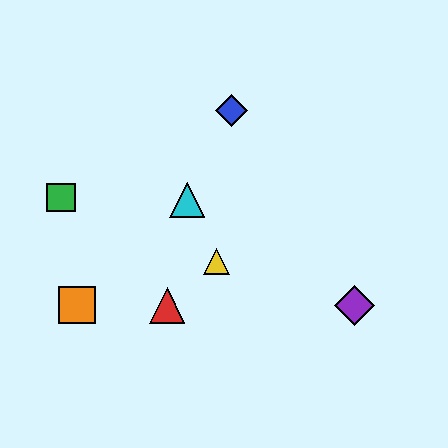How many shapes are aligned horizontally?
3 shapes (the red triangle, the purple diamond, the orange square) are aligned horizontally.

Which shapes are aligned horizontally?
The red triangle, the purple diamond, the orange square are aligned horizontally.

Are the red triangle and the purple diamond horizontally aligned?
Yes, both are at y≈305.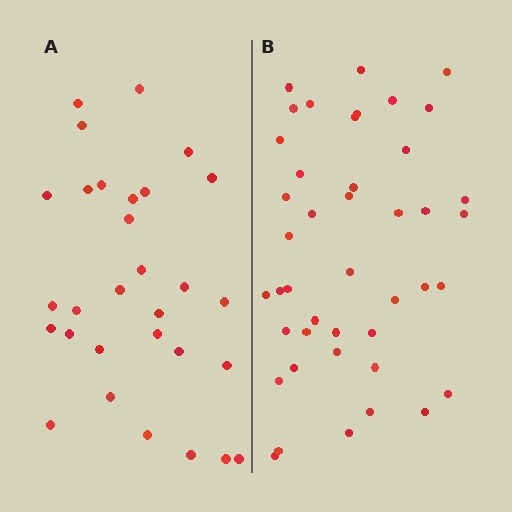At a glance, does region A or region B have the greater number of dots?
Region B (the right region) has more dots.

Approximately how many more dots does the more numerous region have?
Region B has approximately 15 more dots than region A.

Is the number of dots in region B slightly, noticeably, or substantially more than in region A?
Region B has noticeably more, but not dramatically so. The ratio is roughly 1.4 to 1.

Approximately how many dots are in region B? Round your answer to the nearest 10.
About 40 dots. (The exact count is 43, which rounds to 40.)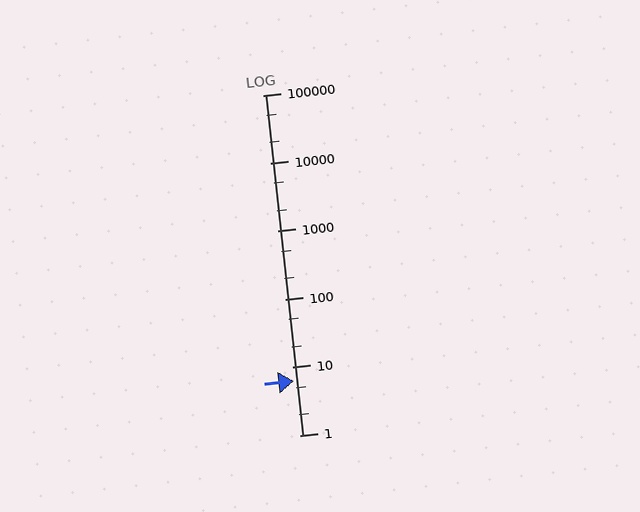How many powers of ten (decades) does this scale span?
The scale spans 5 decades, from 1 to 100000.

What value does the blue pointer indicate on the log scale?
The pointer indicates approximately 6.3.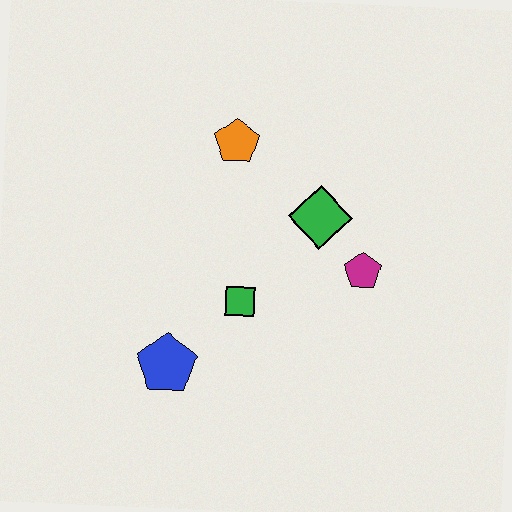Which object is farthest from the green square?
The orange pentagon is farthest from the green square.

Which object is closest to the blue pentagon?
The green square is closest to the blue pentagon.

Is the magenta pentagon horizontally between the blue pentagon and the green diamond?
No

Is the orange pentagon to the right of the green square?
No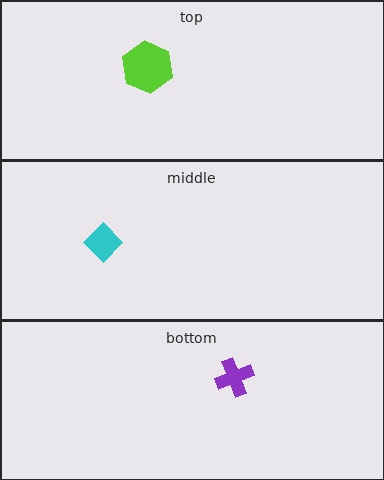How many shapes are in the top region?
1.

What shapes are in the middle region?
The cyan diamond.